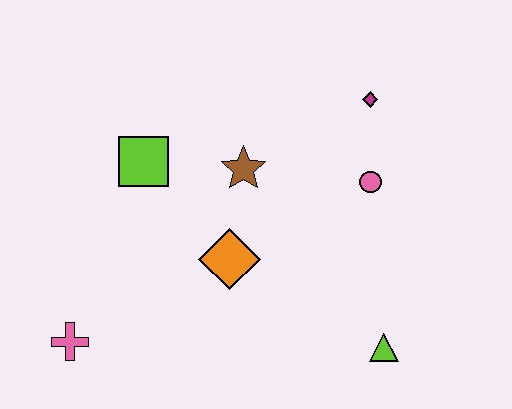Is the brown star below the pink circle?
No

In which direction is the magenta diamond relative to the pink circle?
The magenta diamond is above the pink circle.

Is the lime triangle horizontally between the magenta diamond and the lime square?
No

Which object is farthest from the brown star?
The pink cross is farthest from the brown star.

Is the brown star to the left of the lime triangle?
Yes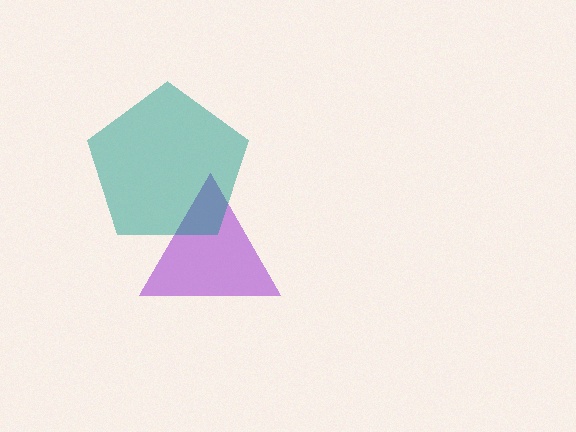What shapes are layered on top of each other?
The layered shapes are: a purple triangle, a teal pentagon.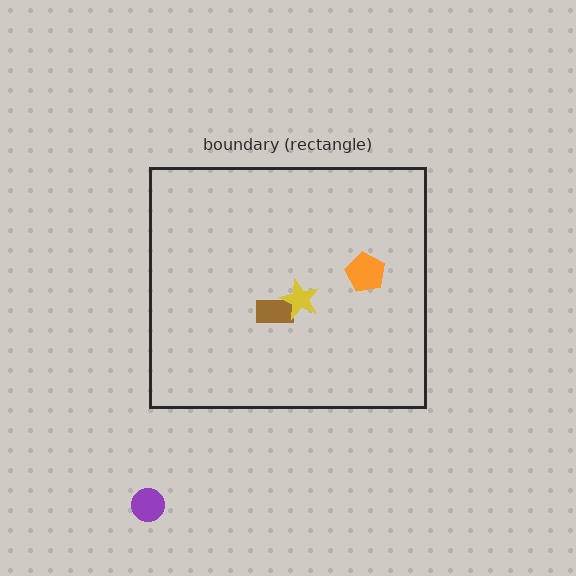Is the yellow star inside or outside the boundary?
Inside.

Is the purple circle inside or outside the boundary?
Outside.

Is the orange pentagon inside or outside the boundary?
Inside.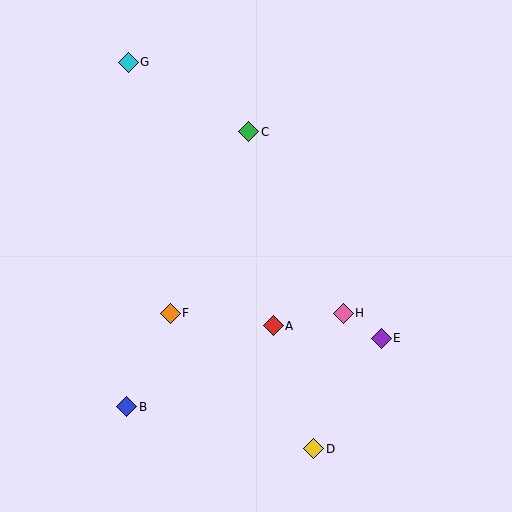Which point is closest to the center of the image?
Point A at (273, 326) is closest to the center.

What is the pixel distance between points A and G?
The distance between A and G is 300 pixels.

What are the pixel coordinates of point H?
Point H is at (343, 313).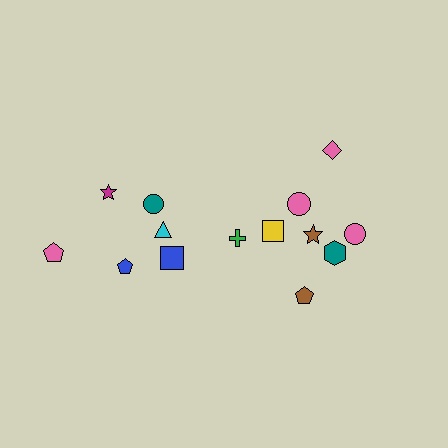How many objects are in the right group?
There are 8 objects.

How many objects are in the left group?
There are 6 objects.